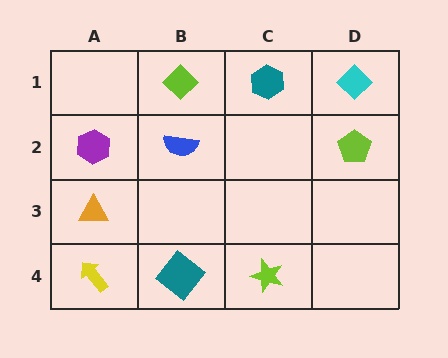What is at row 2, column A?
A purple hexagon.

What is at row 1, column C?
A teal hexagon.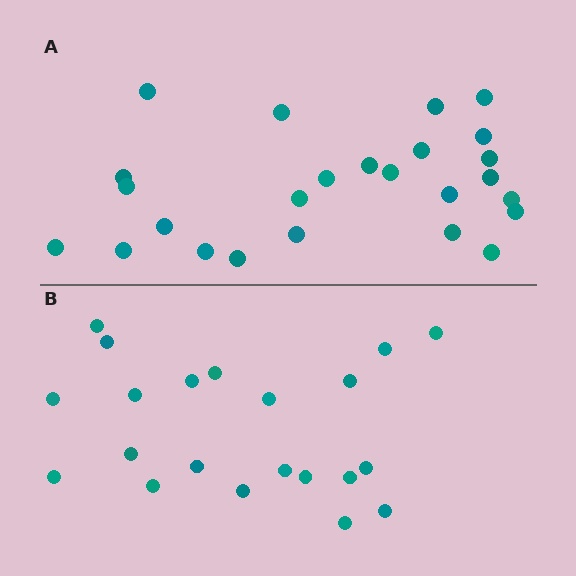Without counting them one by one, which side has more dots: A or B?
Region A (the top region) has more dots.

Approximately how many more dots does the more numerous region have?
Region A has about 4 more dots than region B.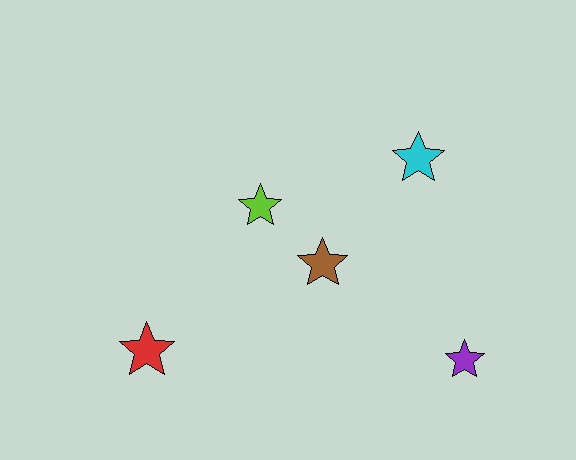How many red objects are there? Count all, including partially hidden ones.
There is 1 red object.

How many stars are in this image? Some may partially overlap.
There are 5 stars.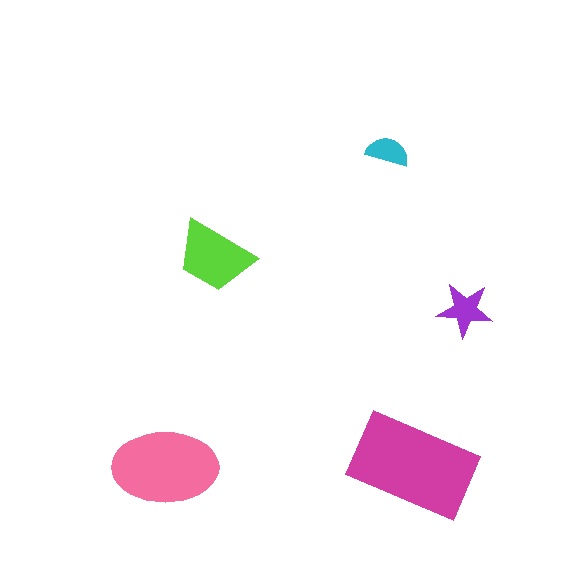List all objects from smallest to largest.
The cyan semicircle, the purple star, the lime trapezoid, the pink ellipse, the magenta rectangle.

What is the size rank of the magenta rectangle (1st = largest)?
1st.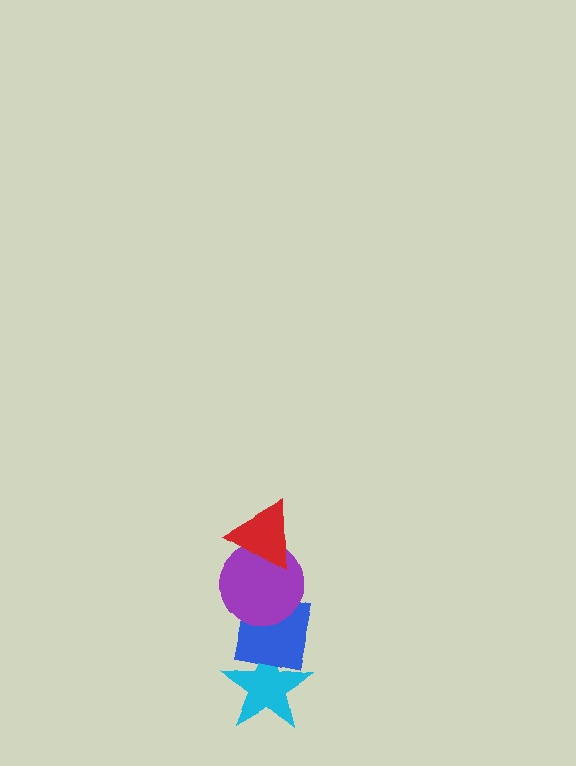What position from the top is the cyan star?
The cyan star is 4th from the top.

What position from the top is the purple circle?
The purple circle is 2nd from the top.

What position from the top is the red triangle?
The red triangle is 1st from the top.